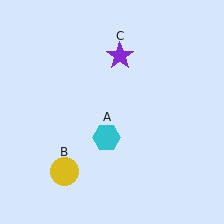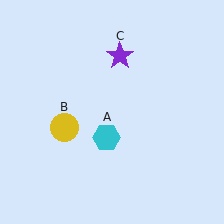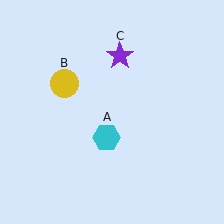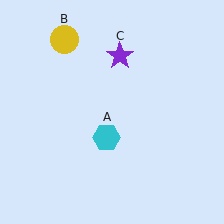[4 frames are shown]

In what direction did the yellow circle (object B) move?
The yellow circle (object B) moved up.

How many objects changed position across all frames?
1 object changed position: yellow circle (object B).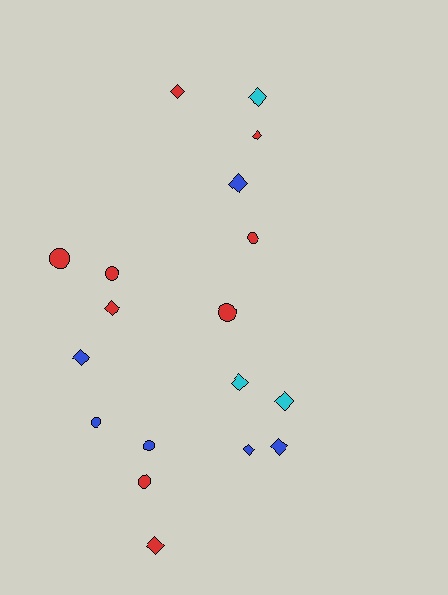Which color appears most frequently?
Red, with 9 objects.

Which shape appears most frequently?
Diamond, with 11 objects.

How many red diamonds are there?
There are 4 red diamonds.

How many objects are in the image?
There are 18 objects.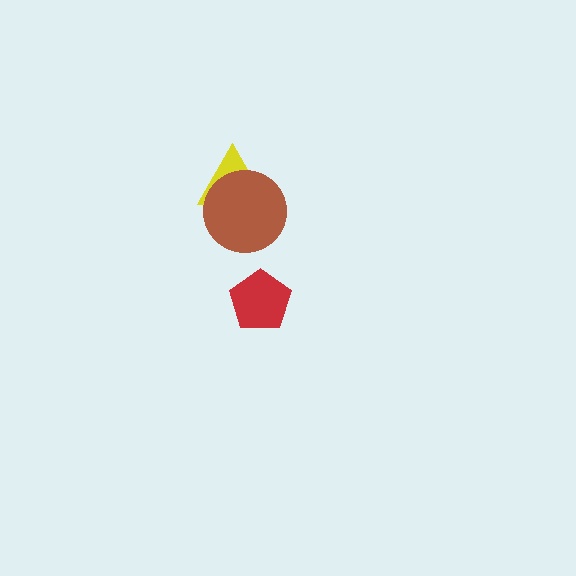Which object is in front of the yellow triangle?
The brown circle is in front of the yellow triangle.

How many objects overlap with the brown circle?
1 object overlaps with the brown circle.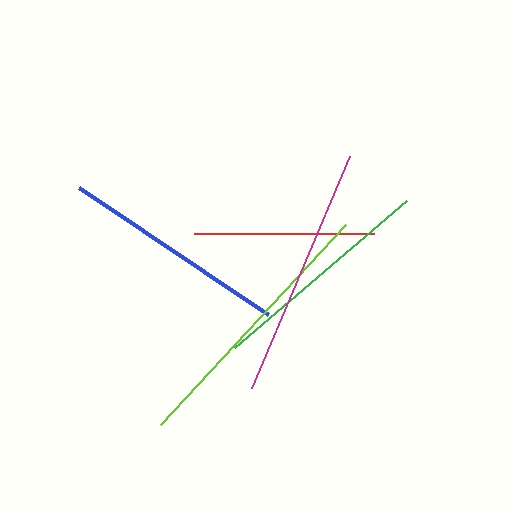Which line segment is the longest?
The lime line is the longest at approximately 273 pixels.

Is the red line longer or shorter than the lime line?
The lime line is longer than the red line.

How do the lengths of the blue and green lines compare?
The blue and green lines are approximately the same length.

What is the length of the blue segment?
The blue segment is approximately 228 pixels long.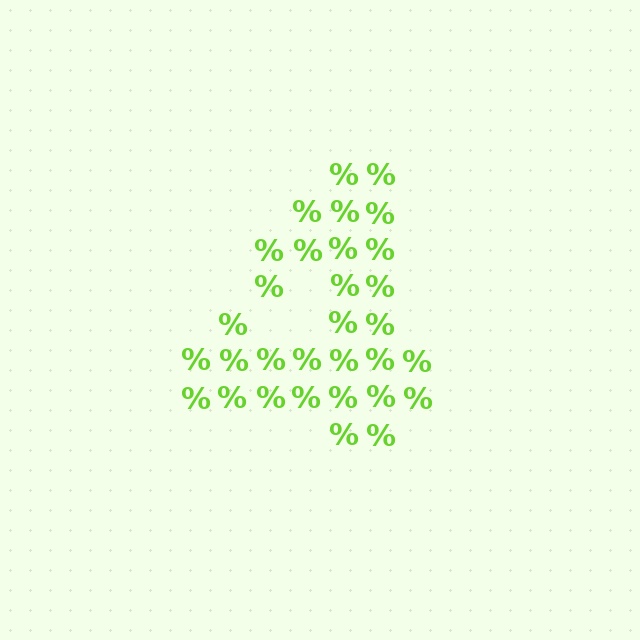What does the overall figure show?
The overall figure shows the digit 4.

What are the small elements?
The small elements are percent signs.